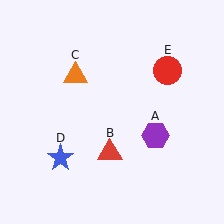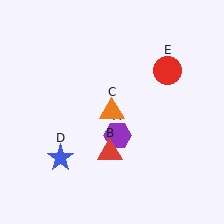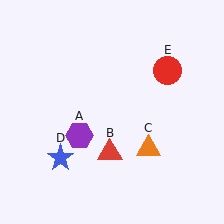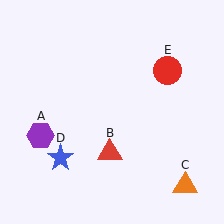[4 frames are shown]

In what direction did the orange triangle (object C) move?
The orange triangle (object C) moved down and to the right.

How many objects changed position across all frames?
2 objects changed position: purple hexagon (object A), orange triangle (object C).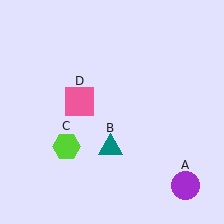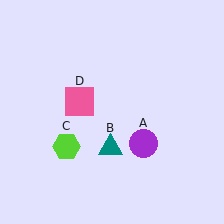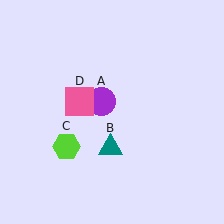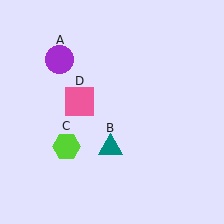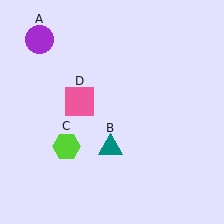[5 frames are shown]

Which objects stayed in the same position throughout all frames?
Teal triangle (object B) and lime hexagon (object C) and pink square (object D) remained stationary.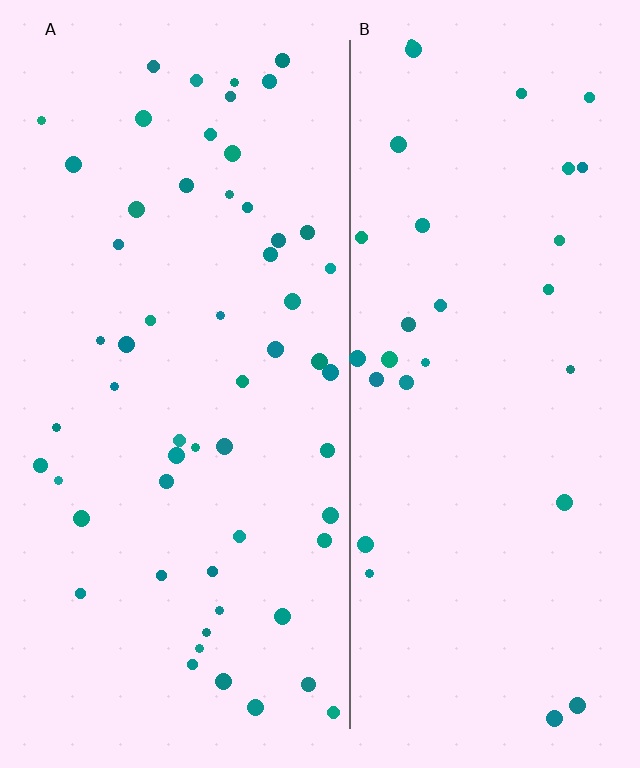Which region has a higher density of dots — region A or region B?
A (the left).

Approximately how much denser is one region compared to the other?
Approximately 1.9× — region A over region B.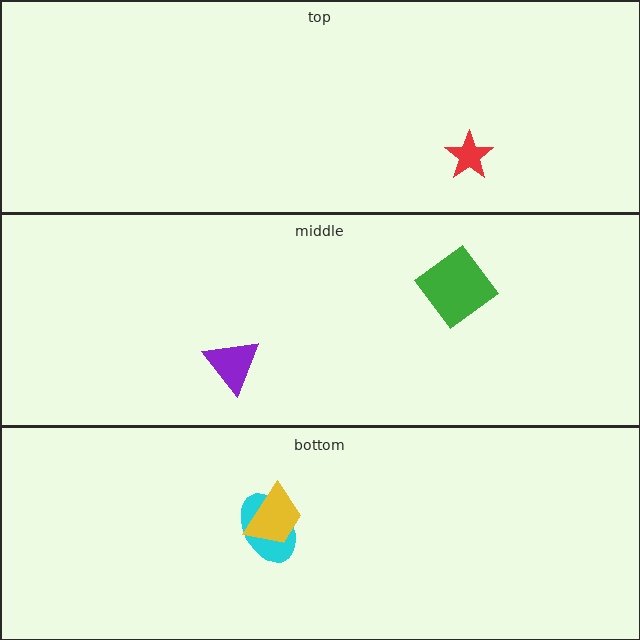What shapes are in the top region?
The red star.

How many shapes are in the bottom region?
2.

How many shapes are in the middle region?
2.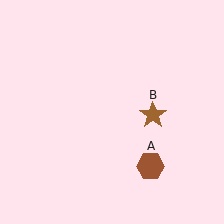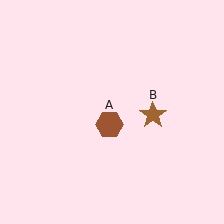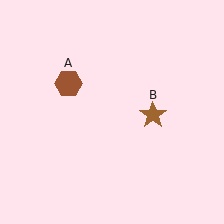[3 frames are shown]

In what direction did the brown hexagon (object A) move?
The brown hexagon (object A) moved up and to the left.